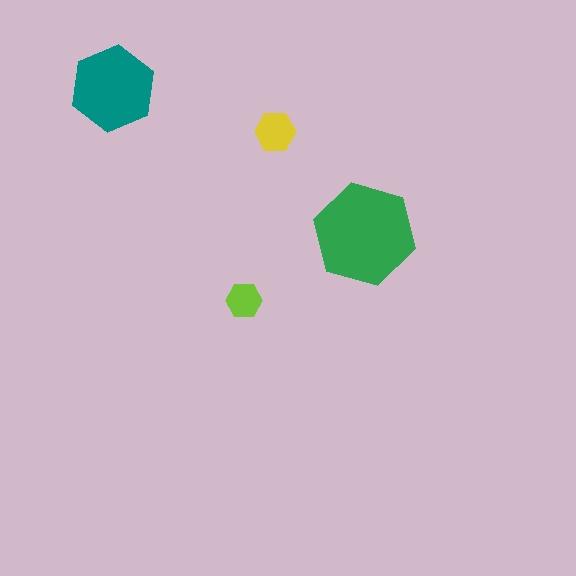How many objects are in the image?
There are 4 objects in the image.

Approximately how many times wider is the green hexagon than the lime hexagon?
About 3 times wider.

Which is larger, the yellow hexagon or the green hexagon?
The green one.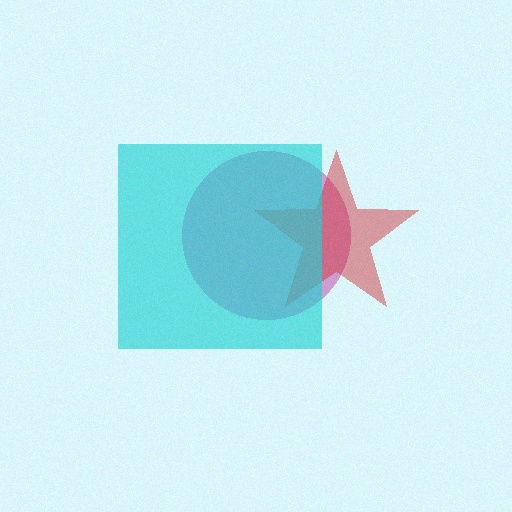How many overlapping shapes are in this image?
There are 3 overlapping shapes in the image.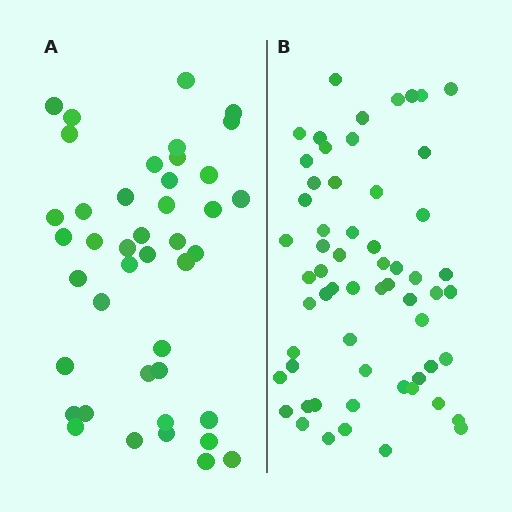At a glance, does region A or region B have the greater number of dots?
Region B (the right region) has more dots.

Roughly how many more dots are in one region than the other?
Region B has approximately 20 more dots than region A.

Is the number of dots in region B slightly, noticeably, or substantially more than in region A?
Region B has noticeably more, but not dramatically so. The ratio is roughly 1.4 to 1.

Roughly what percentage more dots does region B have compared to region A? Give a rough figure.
About 45% more.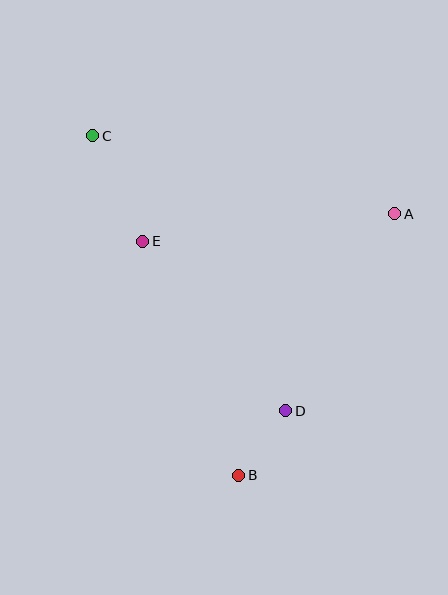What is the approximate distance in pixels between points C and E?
The distance between C and E is approximately 116 pixels.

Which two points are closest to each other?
Points B and D are closest to each other.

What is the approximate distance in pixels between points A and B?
The distance between A and B is approximately 305 pixels.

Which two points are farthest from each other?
Points B and C are farthest from each other.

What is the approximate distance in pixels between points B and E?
The distance between B and E is approximately 253 pixels.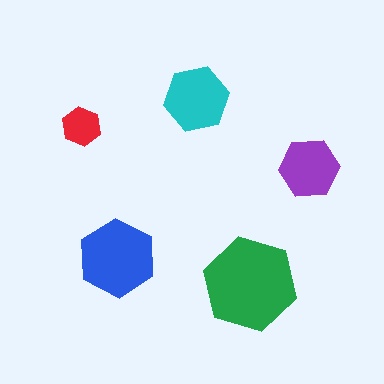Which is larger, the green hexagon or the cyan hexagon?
The green one.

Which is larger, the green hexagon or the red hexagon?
The green one.